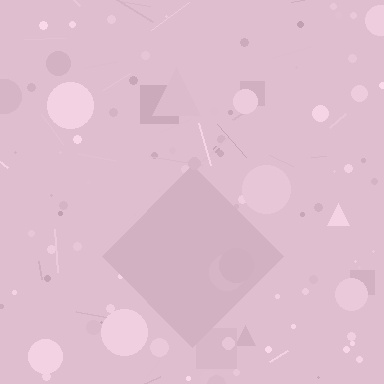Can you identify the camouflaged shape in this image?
The camouflaged shape is a diamond.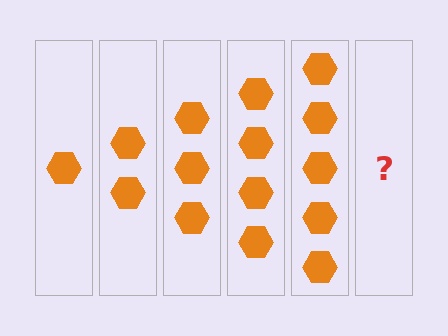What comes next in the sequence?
The next element should be 6 hexagons.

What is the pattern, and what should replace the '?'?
The pattern is that each step adds one more hexagon. The '?' should be 6 hexagons.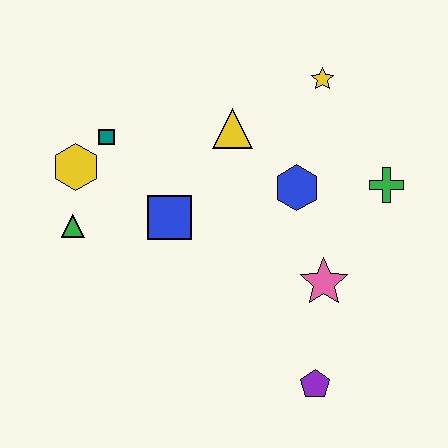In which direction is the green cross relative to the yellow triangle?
The green cross is to the right of the yellow triangle.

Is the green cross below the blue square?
No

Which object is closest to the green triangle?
The yellow hexagon is closest to the green triangle.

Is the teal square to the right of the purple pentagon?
No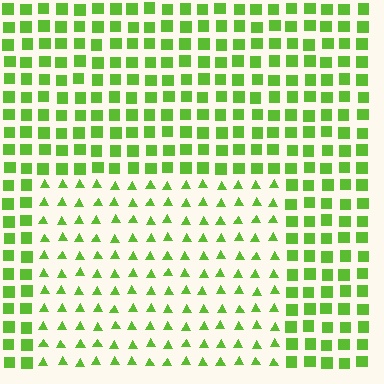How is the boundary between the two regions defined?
The boundary is defined by a change in element shape: triangles inside vs. squares outside. All elements share the same color and spacing.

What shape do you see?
I see a rectangle.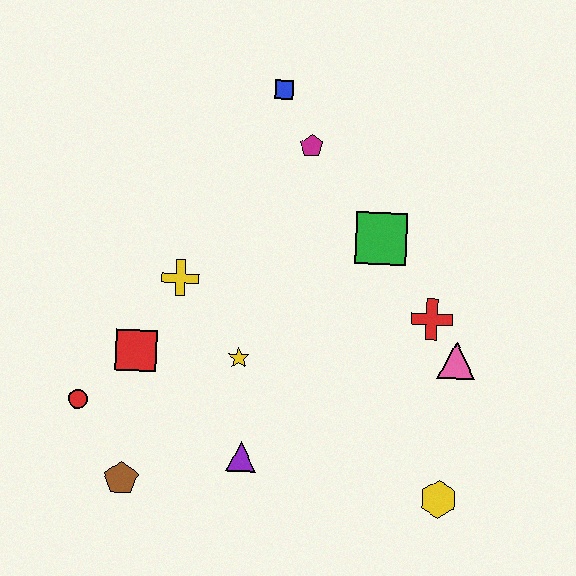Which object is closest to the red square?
The red circle is closest to the red square.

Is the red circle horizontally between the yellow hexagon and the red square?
No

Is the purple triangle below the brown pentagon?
No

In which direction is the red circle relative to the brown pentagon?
The red circle is above the brown pentagon.